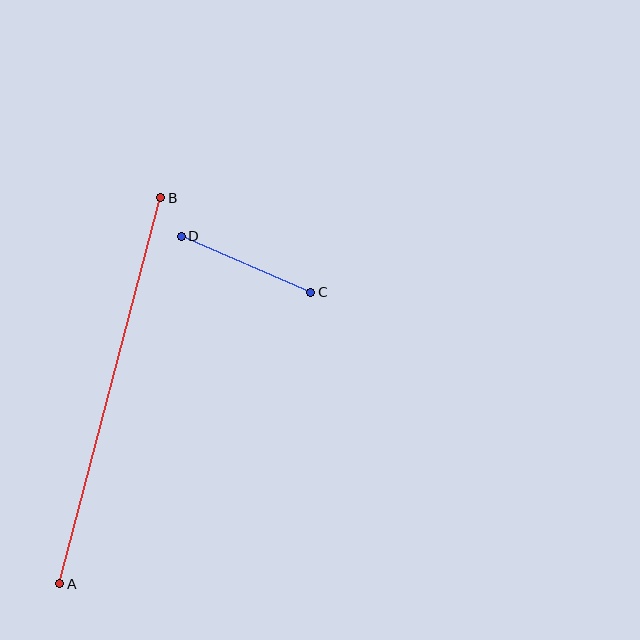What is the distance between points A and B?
The distance is approximately 399 pixels.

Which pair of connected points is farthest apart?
Points A and B are farthest apart.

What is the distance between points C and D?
The distance is approximately 141 pixels.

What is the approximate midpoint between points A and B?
The midpoint is at approximately (110, 391) pixels.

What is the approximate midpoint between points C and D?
The midpoint is at approximately (246, 264) pixels.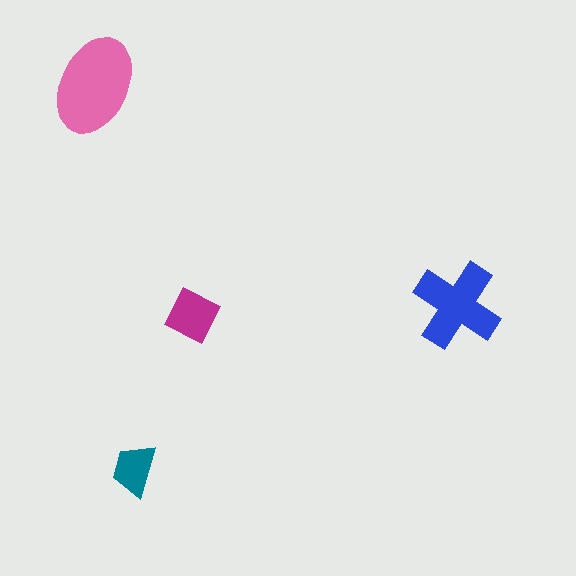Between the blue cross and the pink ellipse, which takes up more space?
The pink ellipse.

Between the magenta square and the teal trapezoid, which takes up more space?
The magenta square.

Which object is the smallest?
The teal trapezoid.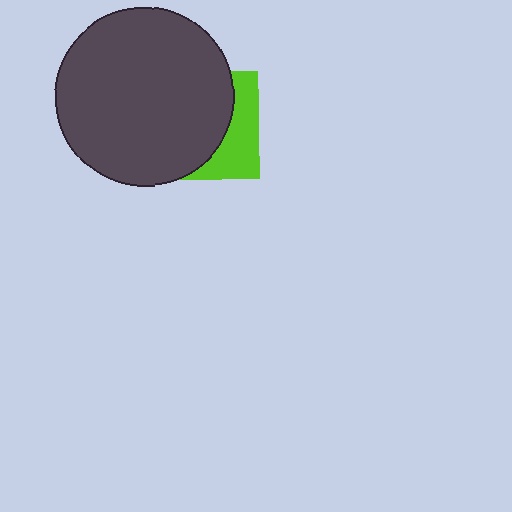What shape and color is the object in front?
The object in front is a dark gray circle.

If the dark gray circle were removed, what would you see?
You would see the complete lime square.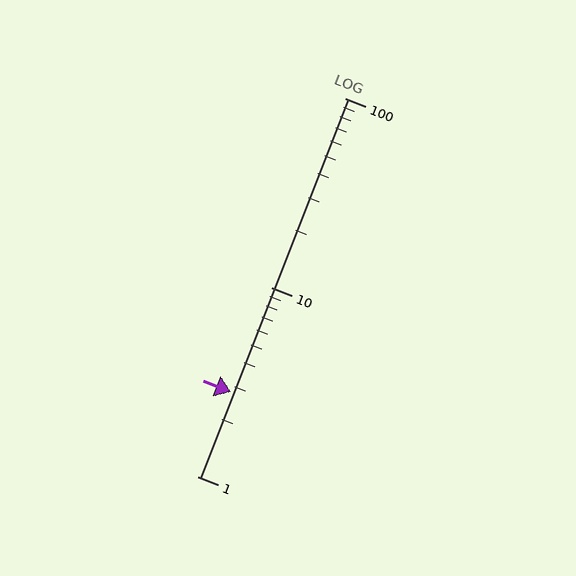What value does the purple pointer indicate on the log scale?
The pointer indicates approximately 2.8.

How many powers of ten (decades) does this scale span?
The scale spans 2 decades, from 1 to 100.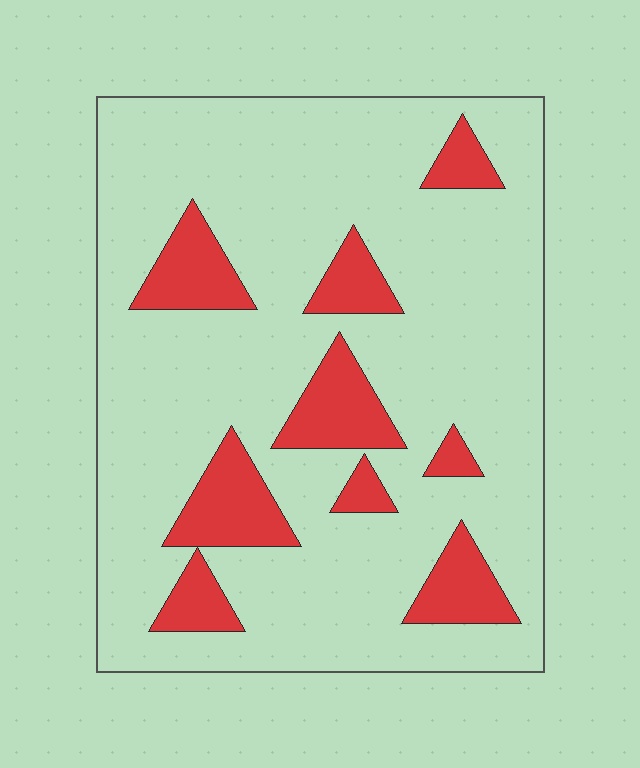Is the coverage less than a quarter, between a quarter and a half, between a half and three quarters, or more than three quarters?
Less than a quarter.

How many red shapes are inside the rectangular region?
9.